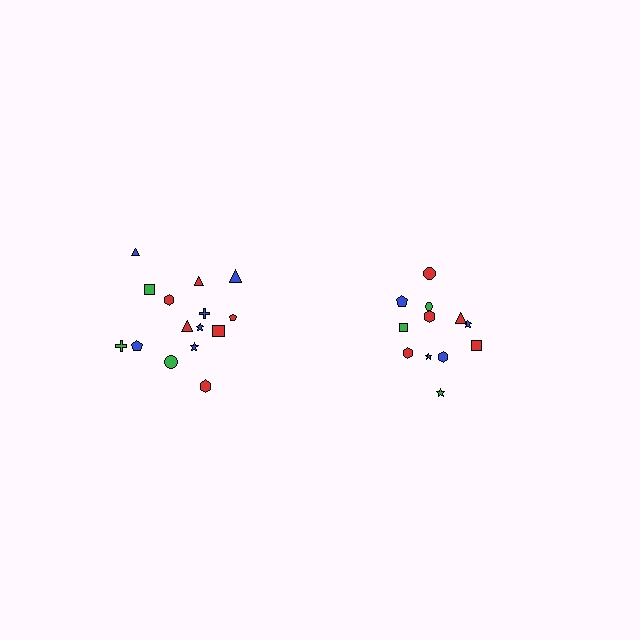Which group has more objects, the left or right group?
The left group.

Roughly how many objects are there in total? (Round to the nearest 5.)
Roughly 25 objects in total.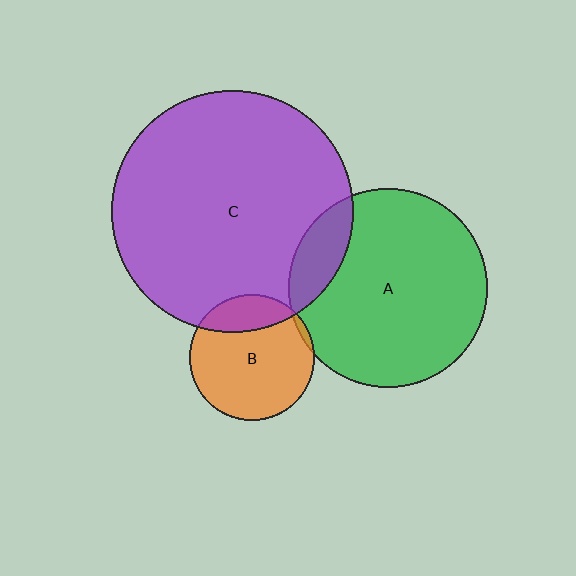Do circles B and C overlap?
Yes.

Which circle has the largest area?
Circle C (purple).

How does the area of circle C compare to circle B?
Approximately 3.7 times.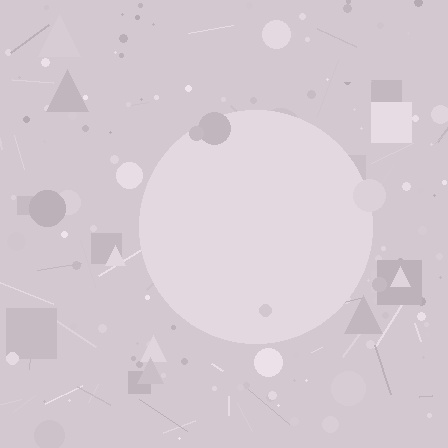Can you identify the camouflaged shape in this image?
The camouflaged shape is a circle.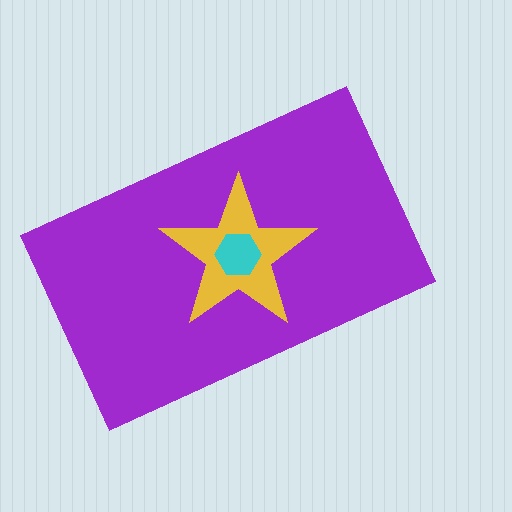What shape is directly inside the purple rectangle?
The yellow star.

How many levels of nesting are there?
3.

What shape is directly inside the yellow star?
The cyan hexagon.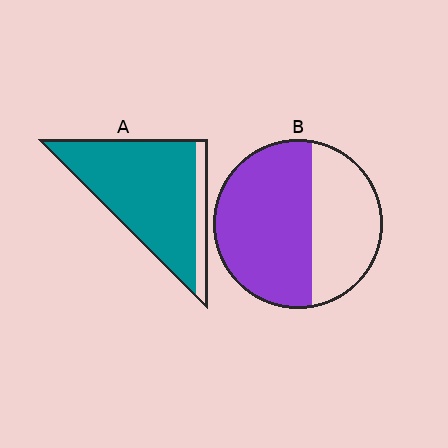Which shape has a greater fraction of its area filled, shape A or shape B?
Shape A.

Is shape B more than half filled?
Yes.